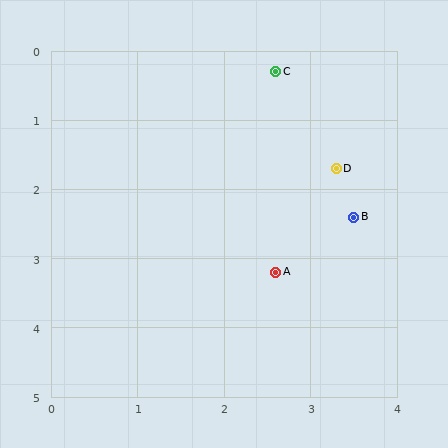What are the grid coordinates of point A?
Point A is at approximately (2.6, 3.2).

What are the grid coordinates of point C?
Point C is at approximately (2.6, 0.3).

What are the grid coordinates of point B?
Point B is at approximately (3.5, 2.4).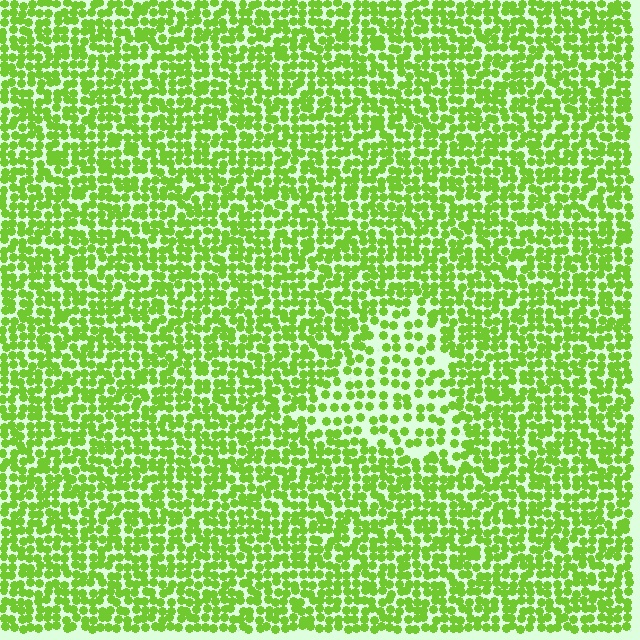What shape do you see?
I see a triangle.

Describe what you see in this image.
The image contains small lime elements arranged at two different densities. A triangle-shaped region is visible where the elements are less densely packed than the surrounding area.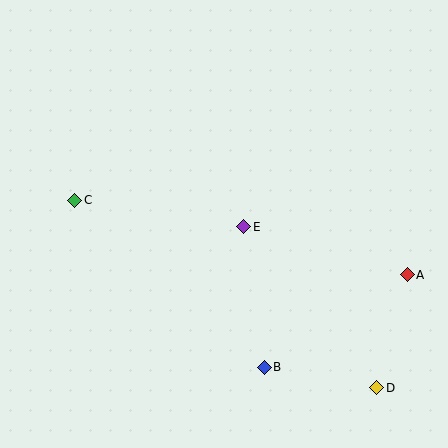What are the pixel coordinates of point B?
Point B is at (264, 367).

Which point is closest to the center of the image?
Point E at (244, 227) is closest to the center.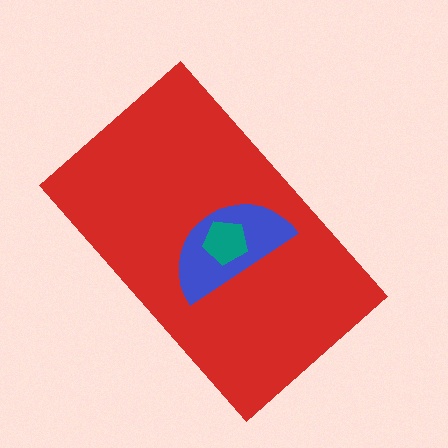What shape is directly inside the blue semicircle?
The teal pentagon.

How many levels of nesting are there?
3.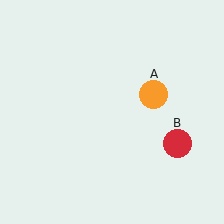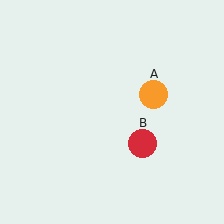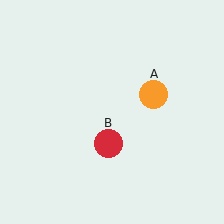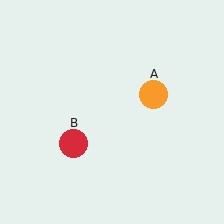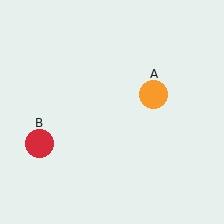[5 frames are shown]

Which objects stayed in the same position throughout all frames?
Orange circle (object A) remained stationary.